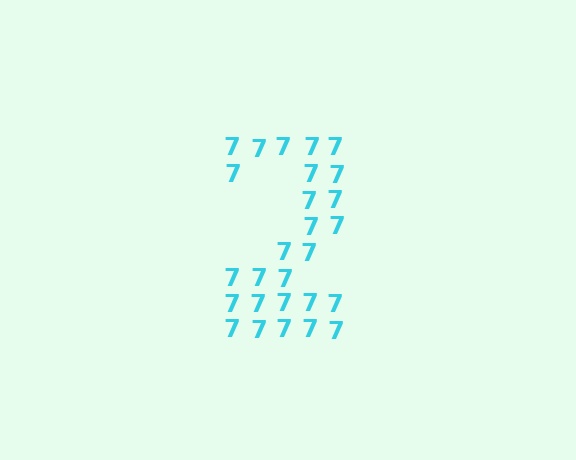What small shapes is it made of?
It is made of small digit 7's.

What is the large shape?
The large shape is the digit 2.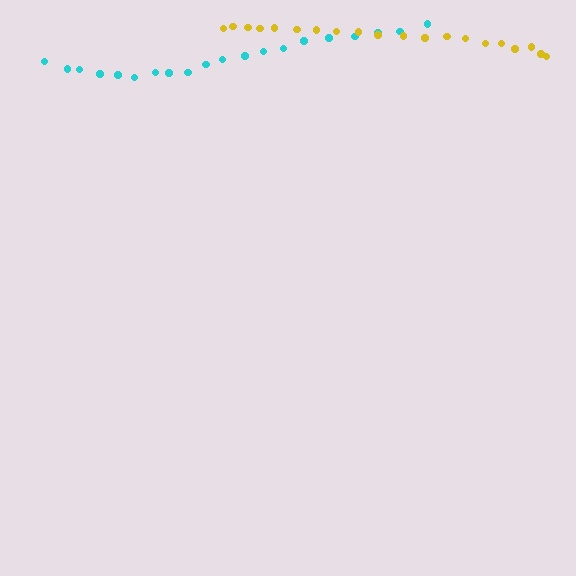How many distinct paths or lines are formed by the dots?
There are 2 distinct paths.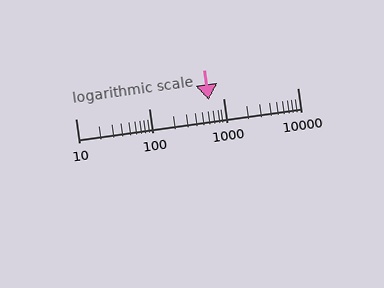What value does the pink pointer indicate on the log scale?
The pointer indicates approximately 640.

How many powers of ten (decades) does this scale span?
The scale spans 3 decades, from 10 to 10000.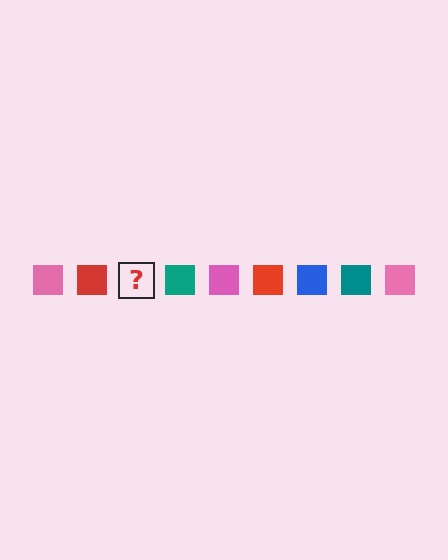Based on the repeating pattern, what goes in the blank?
The blank should be a blue square.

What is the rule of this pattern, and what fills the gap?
The rule is that the pattern cycles through pink, red, blue, teal squares. The gap should be filled with a blue square.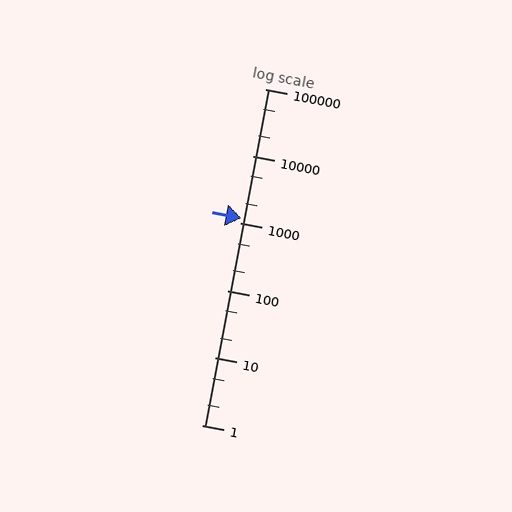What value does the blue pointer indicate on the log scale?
The pointer indicates approximately 1200.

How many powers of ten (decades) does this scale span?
The scale spans 5 decades, from 1 to 100000.